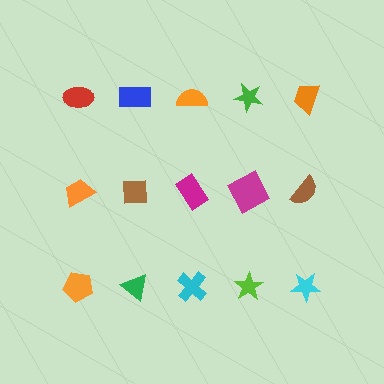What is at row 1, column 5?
An orange trapezoid.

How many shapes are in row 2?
5 shapes.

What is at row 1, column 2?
A blue rectangle.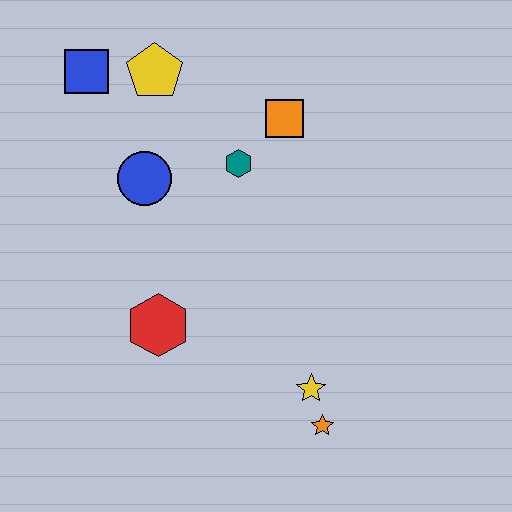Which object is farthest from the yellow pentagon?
The orange star is farthest from the yellow pentagon.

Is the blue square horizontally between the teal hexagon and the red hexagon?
No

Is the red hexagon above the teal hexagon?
No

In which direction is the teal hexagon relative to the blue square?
The teal hexagon is to the right of the blue square.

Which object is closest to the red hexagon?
The blue circle is closest to the red hexagon.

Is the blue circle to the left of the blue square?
No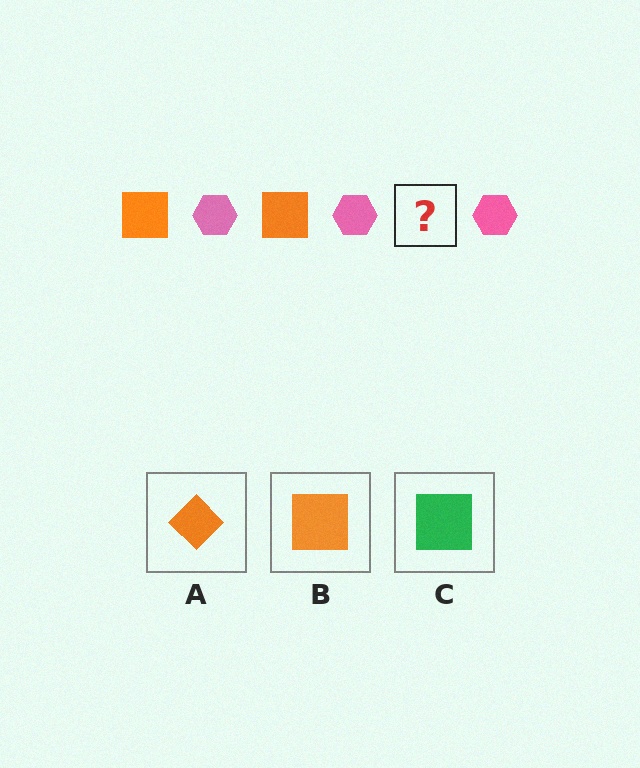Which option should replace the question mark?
Option B.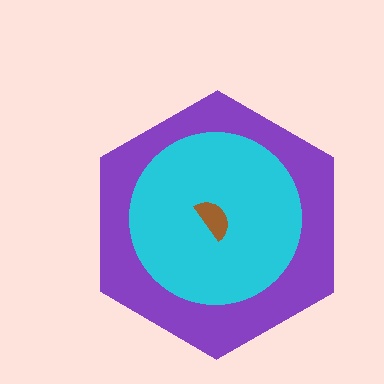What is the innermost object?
The brown semicircle.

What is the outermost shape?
The purple hexagon.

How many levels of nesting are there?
3.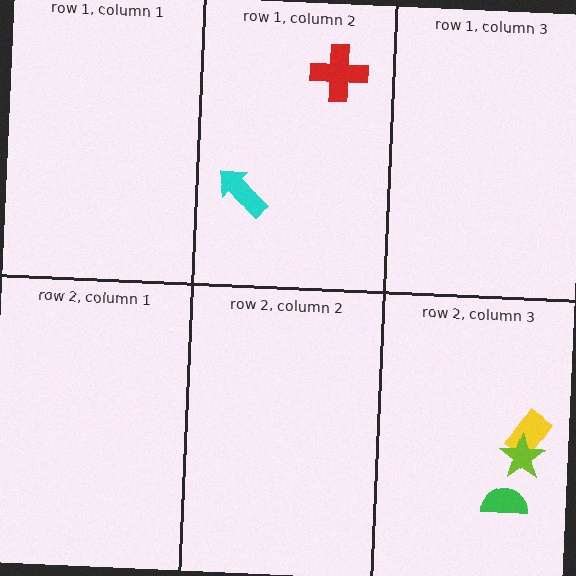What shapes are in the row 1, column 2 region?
The cyan arrow, the red cross.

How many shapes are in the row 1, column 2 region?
2.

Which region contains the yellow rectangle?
The row 2, column 3 region.